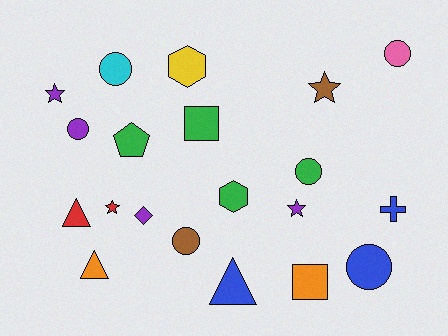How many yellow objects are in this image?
There is 1 yellow object.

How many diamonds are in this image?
There is 1 diamond.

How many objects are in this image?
There are 20 objects.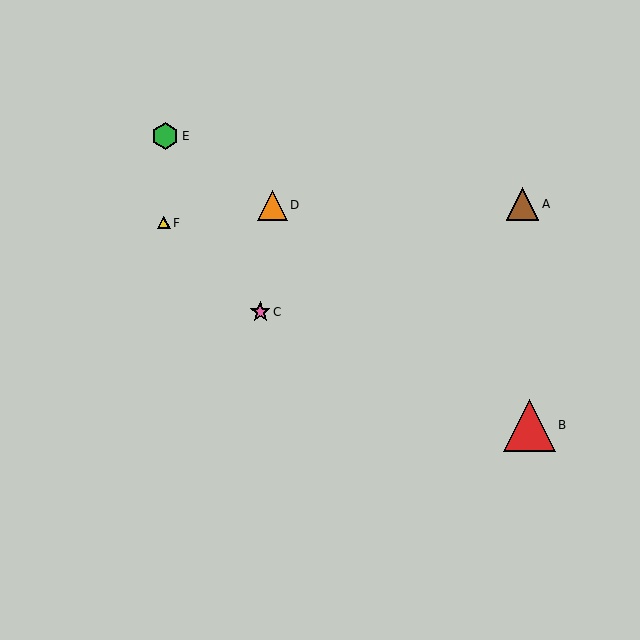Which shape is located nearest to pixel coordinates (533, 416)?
The red triangle (labeled B) at (529, 425) is nearest to that location.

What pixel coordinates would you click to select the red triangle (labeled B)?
Click at (529, 425) to select the red triangle B.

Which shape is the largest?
The red triangle (labeled B) is the largest.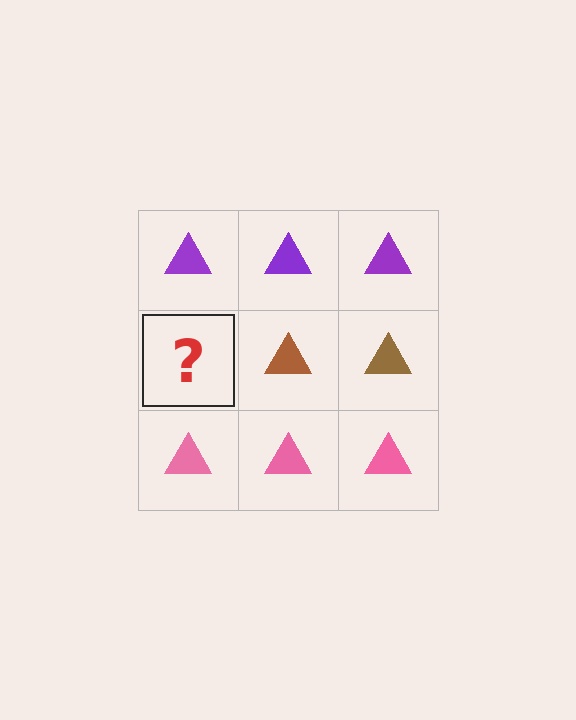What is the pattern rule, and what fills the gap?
The rule is that each row has a consistent color. The gap should be filled with a brown triangle.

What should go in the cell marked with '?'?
The missing cell should contain a brown triangle.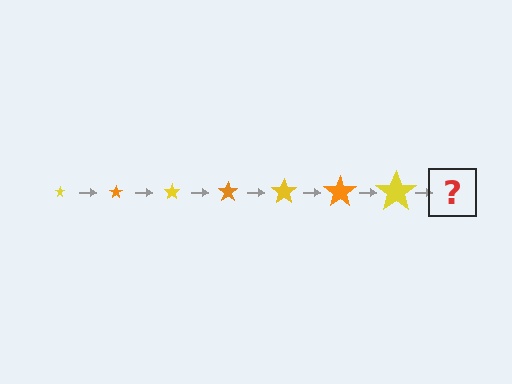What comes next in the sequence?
The next element should be an orange star, larger than the previous one.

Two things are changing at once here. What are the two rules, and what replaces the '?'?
The two rules are that the star grows larger each step and the color cycles through yellow and orange. The '?' should be an orange star, larger than the previous one.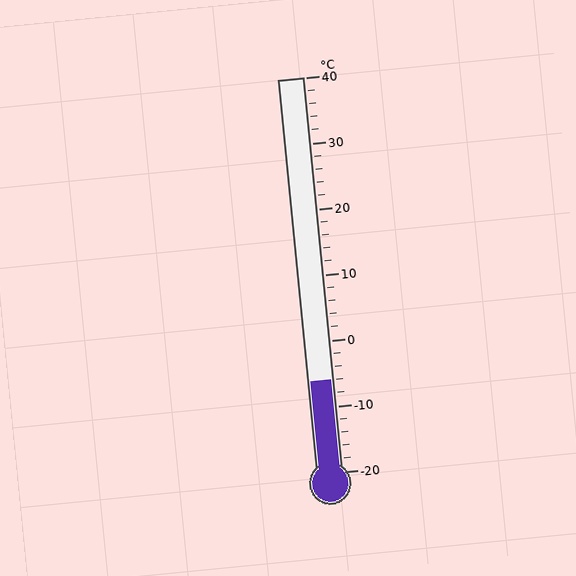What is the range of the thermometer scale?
The thermometer scale ranges from -20°C to 40°C.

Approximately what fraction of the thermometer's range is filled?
The thermometer is filled to approximately 25% of its range.